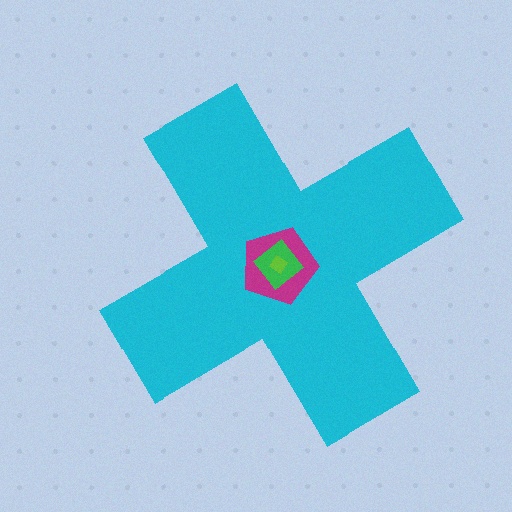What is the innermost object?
The lime diamond.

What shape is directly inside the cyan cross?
The magenta pentagon.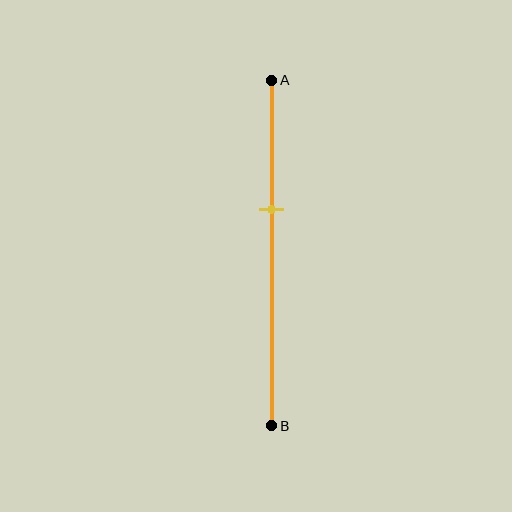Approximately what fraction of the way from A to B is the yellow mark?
The yellow mark is approximately 35% of the way from A to B.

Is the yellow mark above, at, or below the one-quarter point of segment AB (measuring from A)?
The yellow mark is below the one-quarter point of segment AB.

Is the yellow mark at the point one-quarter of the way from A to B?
No, the mark is at about 35% from A, not at the 25% one-quarter point.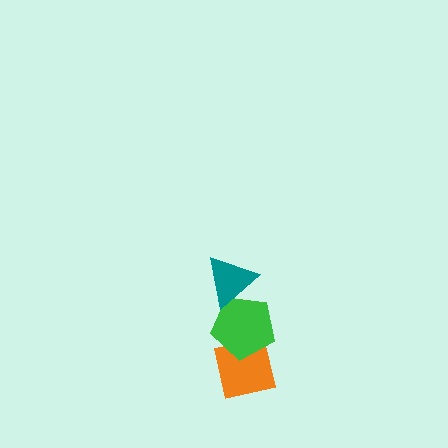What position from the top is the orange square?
The orange square is 3rd from the top.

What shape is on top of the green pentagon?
The teal triangle is on top of the green pentagon.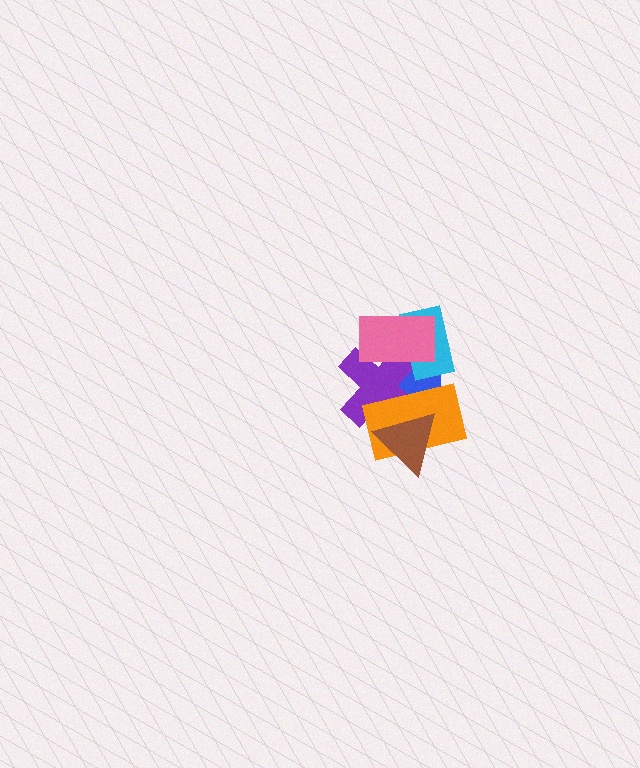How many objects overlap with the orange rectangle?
3 objects overlap with the orange rectangle.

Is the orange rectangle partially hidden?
Yes, it is partially covered by another shape.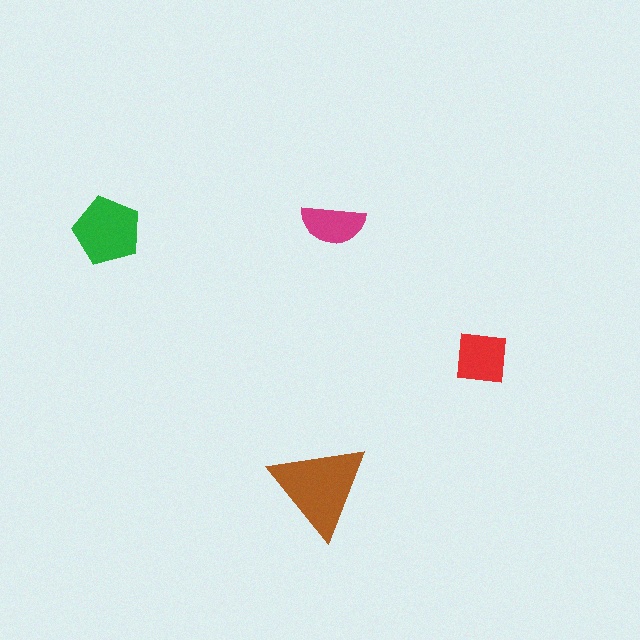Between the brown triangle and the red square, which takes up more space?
The brown triangle.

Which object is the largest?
The brown triangle.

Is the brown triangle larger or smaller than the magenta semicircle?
Larger.